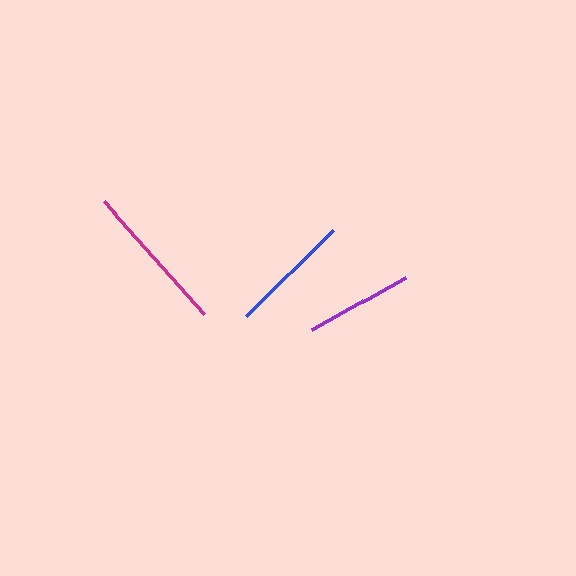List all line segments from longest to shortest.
From longest to shortest: magenta, blue, purple.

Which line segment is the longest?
The magenta line is the longest at approximately 151 pixels.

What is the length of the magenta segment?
The magenta segment is approximately 151 pixels long.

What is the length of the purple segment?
The purple segment is approximately 108 pixels long.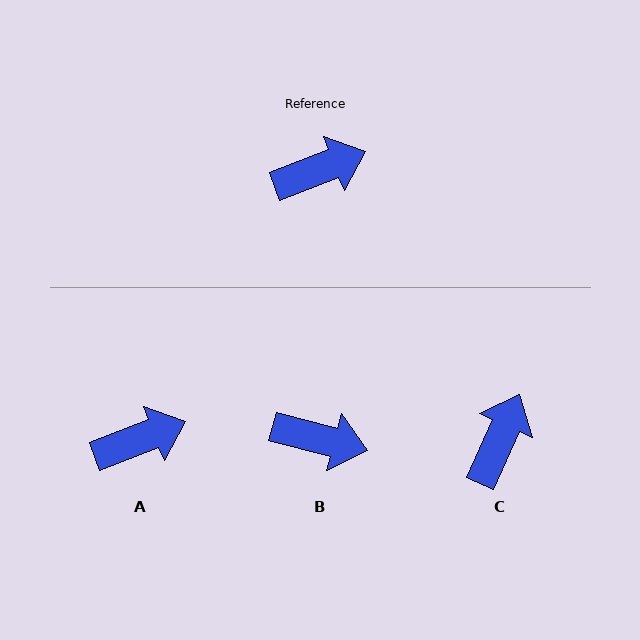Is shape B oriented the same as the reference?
No, it is off by about 35 degrees.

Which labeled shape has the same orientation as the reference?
A.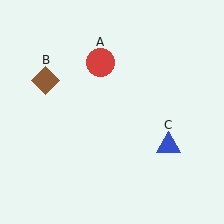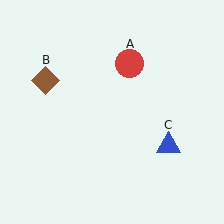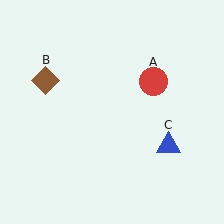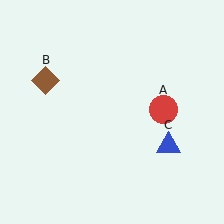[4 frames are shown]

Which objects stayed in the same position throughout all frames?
Brown diamond (object B) and blue triangle (object C) remained stationary.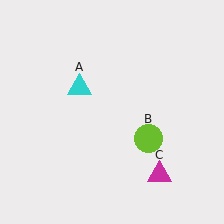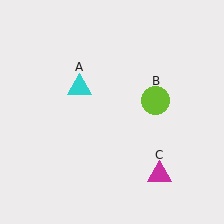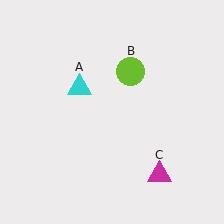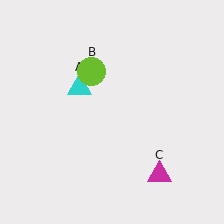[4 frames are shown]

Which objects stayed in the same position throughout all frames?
Cyan triangle (object A) and magenta triangle (object C) remained stationary.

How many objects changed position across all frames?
1 object changed position: lime circle (object B).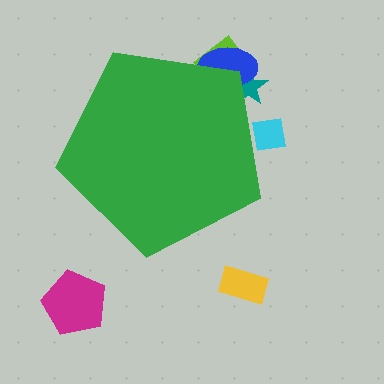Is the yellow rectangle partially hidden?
No, the yellow rectangle is fully visible.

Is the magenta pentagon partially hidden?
No, the magenta pentagon is fully visible.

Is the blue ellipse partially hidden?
Yes, the blue ellipse is partially hidden behind the green pentagon.